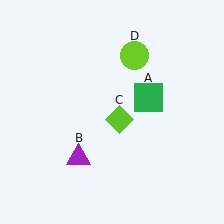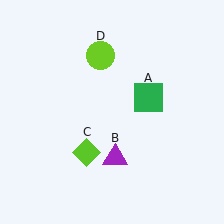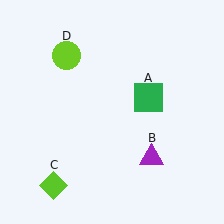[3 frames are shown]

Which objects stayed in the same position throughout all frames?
Green square (object A) remained stationary.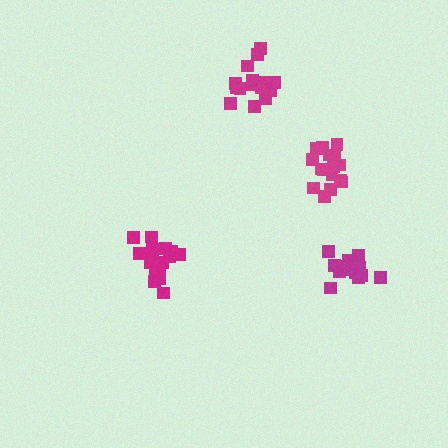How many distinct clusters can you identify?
There are 4 distinct clusters.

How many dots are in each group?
Group 1: 17 dots, Group 2: 17 dots, Group 3: 17 dots, Group 4: 14 dots (65 total).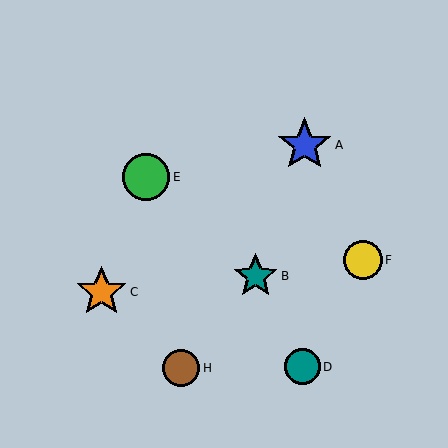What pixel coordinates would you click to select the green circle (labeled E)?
Click at (146, 177) to select the green circle E.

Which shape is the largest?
The blue star (labeled A) is the largest.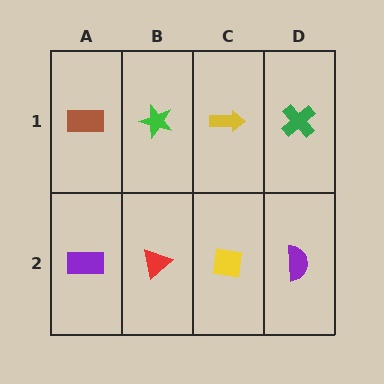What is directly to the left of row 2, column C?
A red triangle.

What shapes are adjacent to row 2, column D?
A green cross (row 1, column D), a yellow square (row 2, column C).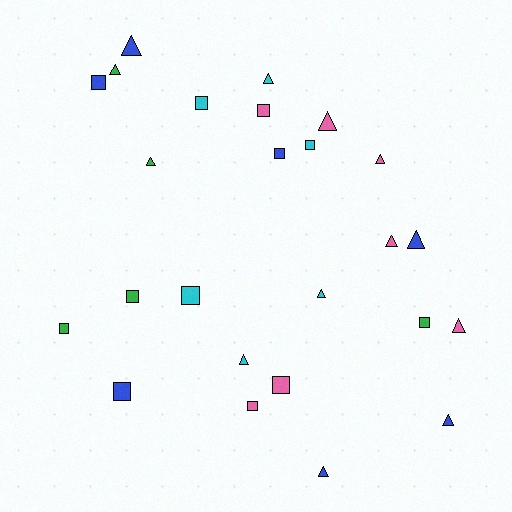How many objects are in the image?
There are 25 objects.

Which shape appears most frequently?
Triangle, with 13 objects.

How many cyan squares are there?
There are 3 cyan squares.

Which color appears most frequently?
Blue, with 7 objects.